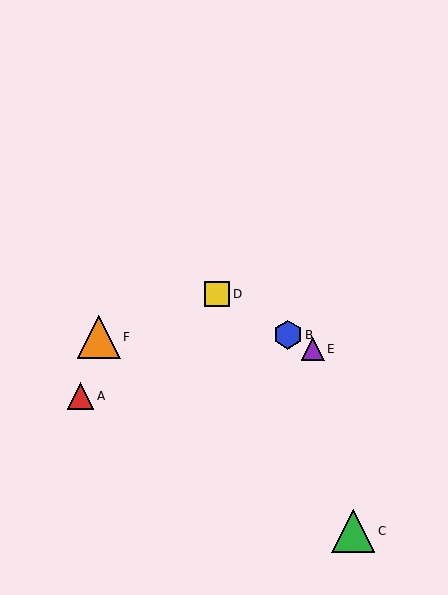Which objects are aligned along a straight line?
Objects B, D, E are aligned along a straight line.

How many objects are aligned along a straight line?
3 objects (B, D, E) are aligned along a straight line.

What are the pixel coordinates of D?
Object D is at (217, 294).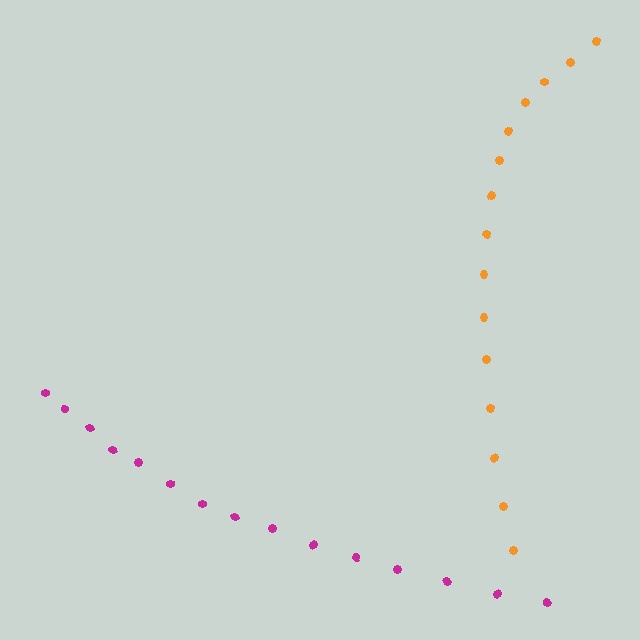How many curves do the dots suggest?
There are 2 distinct paths.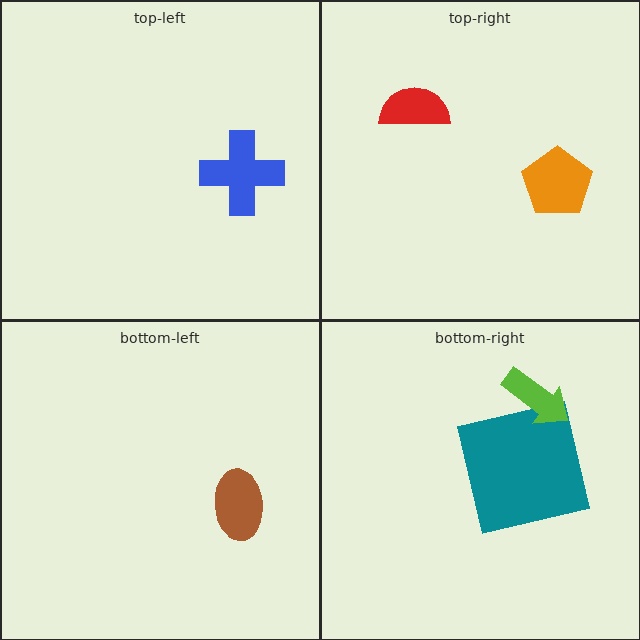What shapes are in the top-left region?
The blue cross.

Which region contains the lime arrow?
The bottom-right region.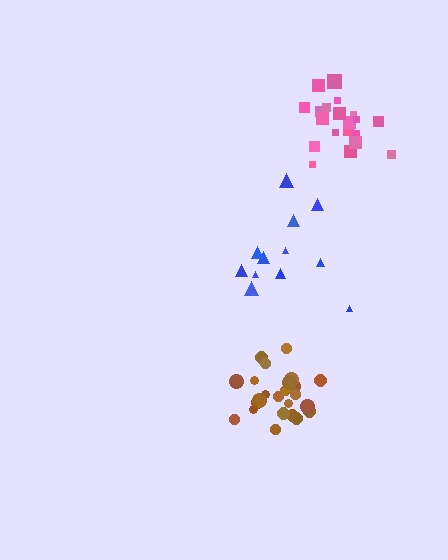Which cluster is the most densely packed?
Brown.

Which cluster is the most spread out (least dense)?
Blue.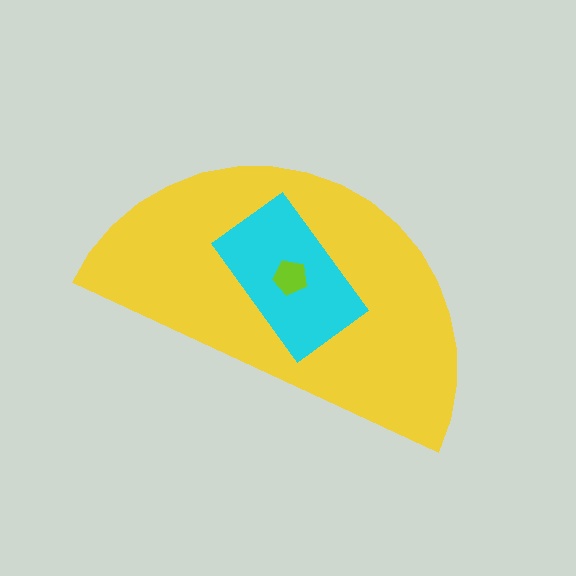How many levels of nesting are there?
3.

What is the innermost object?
The lime pentagon.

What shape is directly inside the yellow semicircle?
The cyan rectangle.